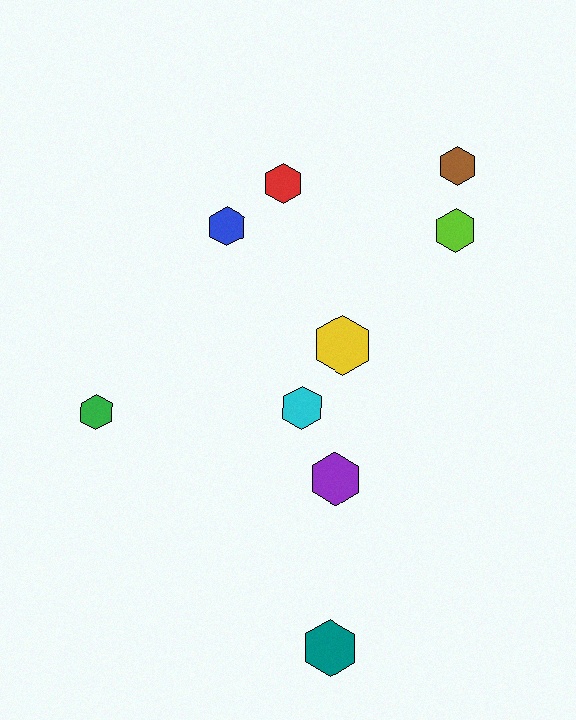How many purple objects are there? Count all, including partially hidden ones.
There is 1 purple object.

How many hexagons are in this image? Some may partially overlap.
There are 9 hexagons.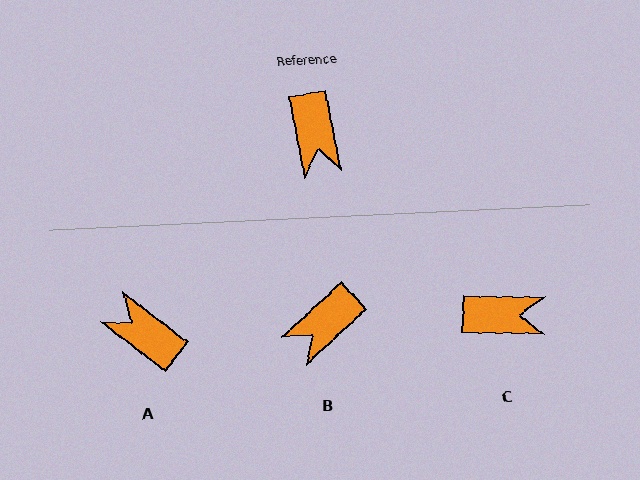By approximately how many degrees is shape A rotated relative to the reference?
Approximately 138 degrees clockwise.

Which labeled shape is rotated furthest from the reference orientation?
A, about 138 degrees away.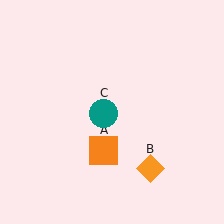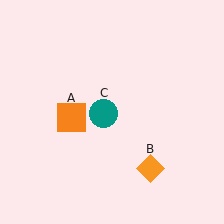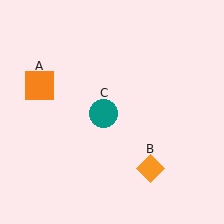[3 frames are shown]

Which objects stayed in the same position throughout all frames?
Orange diamond (object B) and teal circle (object C) remained stationary.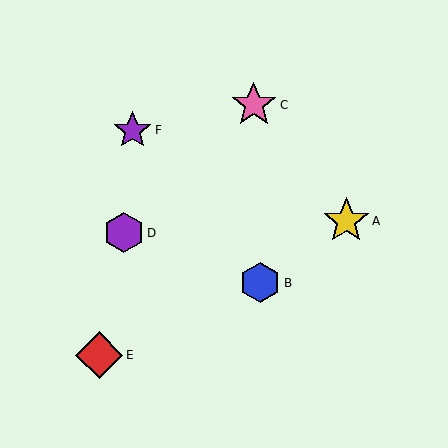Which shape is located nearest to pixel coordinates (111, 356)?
The red diamond (labeled E) at (99, 355) is nearest to that location.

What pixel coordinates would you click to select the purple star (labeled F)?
Click at (133, 130) to select the purple star F.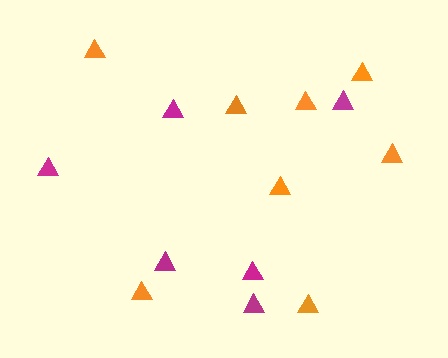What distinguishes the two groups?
There are 2 groups: one group of magenta triangles (6) and one group of orange triangles (8).